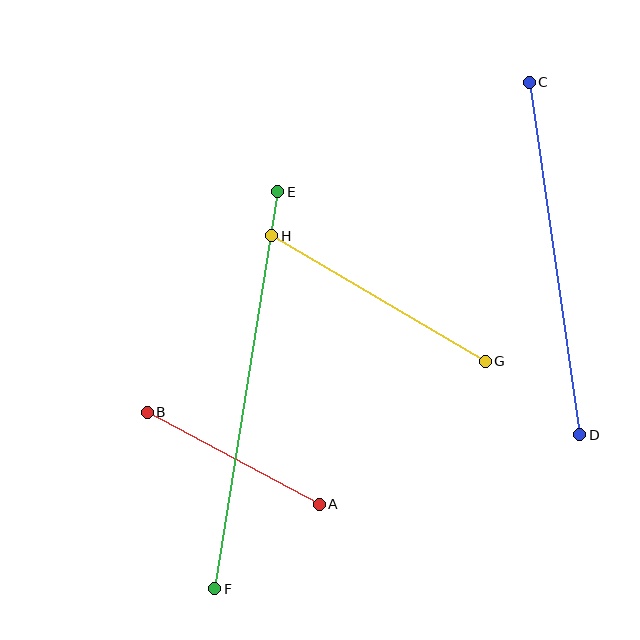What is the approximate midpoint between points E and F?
The midpoint is at approximately (246, 390) pixels.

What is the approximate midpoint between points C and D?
The midpoint is at approximately (554, 258) pixels.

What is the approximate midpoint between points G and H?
The midpoint is at approximately (378, 299) pixels.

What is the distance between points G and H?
The distance is approximately 248 pixels.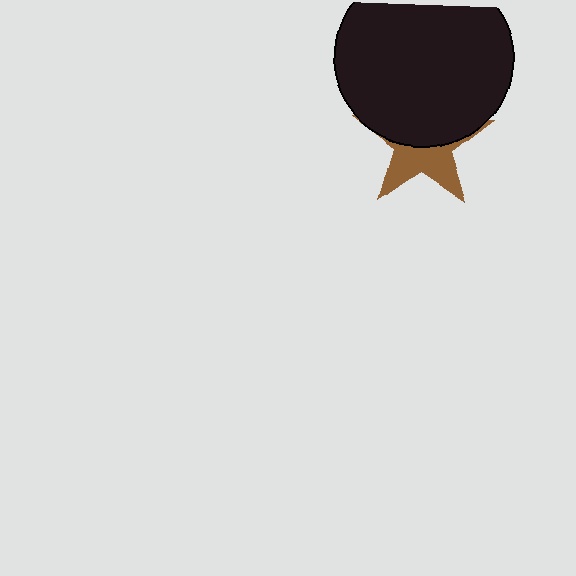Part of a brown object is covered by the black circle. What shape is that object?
It is a star.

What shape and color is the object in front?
The object in front is a black circle.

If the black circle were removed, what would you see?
You would see the complete brown star.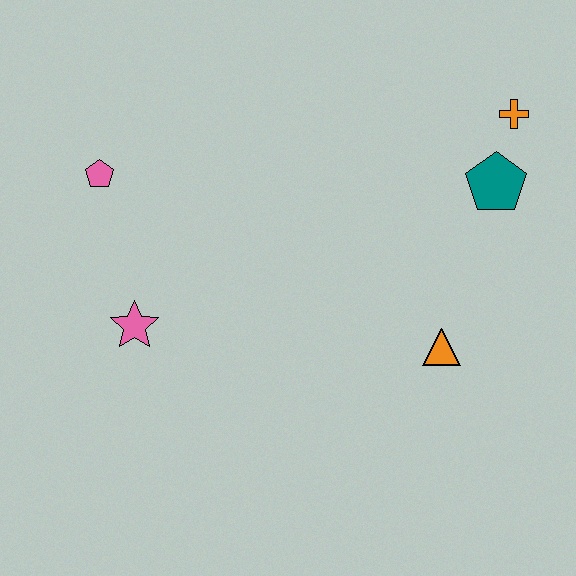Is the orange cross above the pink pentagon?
Yes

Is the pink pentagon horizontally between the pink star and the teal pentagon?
No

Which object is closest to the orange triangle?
The teal pentagon is closest to the orange triangle.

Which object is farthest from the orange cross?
The pink star is farthest from the orange cross.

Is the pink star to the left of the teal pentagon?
Yes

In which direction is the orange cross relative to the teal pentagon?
The orange cross is above the teal pentagon.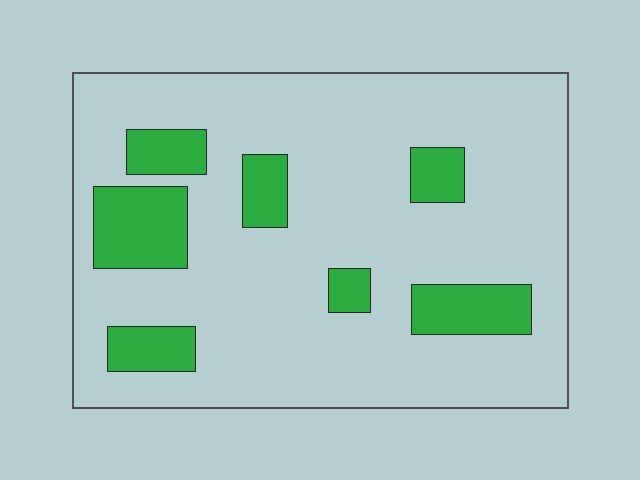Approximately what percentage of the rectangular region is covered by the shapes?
Approximately 20%.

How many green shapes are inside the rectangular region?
7.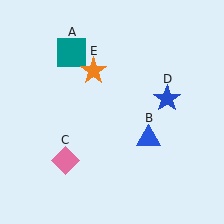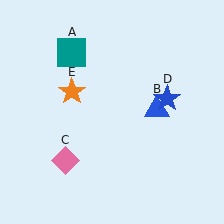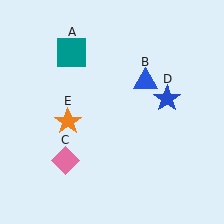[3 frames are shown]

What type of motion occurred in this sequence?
The blue triangle (object B), orange star (object E) rotated counterclockwise around the center of the scene.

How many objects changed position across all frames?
2 objects changed position: blue triangle (object B), orange star (object E).